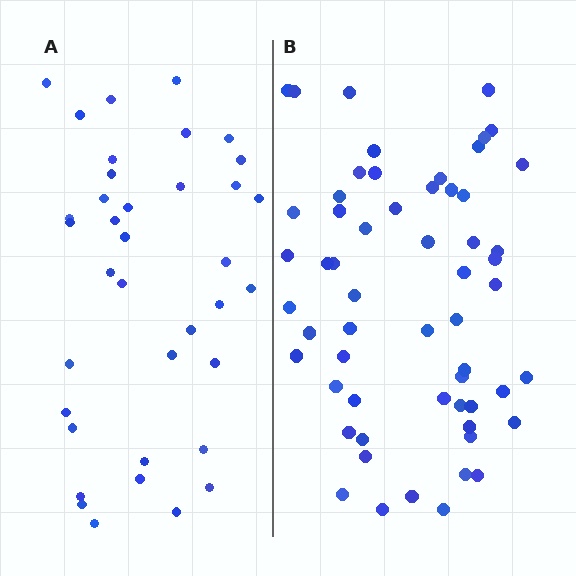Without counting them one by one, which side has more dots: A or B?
Region B (the right region) has more dots.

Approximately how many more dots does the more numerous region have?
Region B has approximately 20 more dots than region A.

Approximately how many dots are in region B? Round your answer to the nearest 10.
About 60 dots. (The exact count is 58, which rounds to 60.)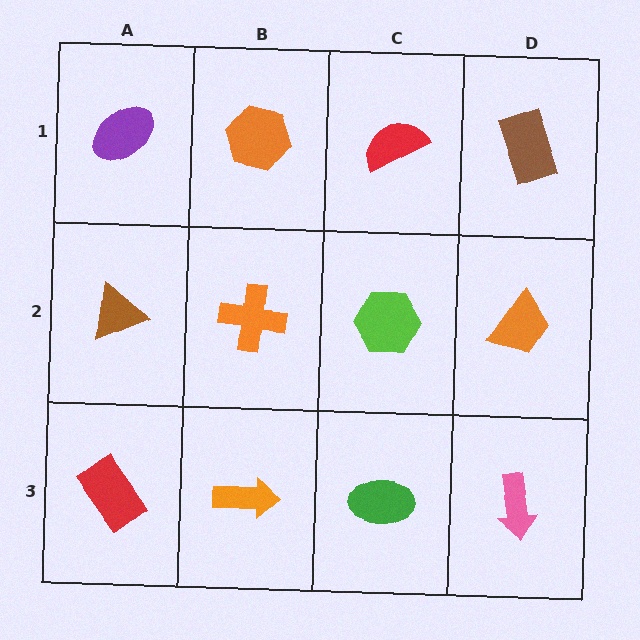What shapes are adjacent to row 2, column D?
A brown rectangle (row 1, column D), a pink arrow (row 3, column D), a lime hexagon (row 2, column C).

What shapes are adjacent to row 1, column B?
An orange cross (row 2, column B), a purple ellipse (row 1, column A), a red semicircle (row 1, column C).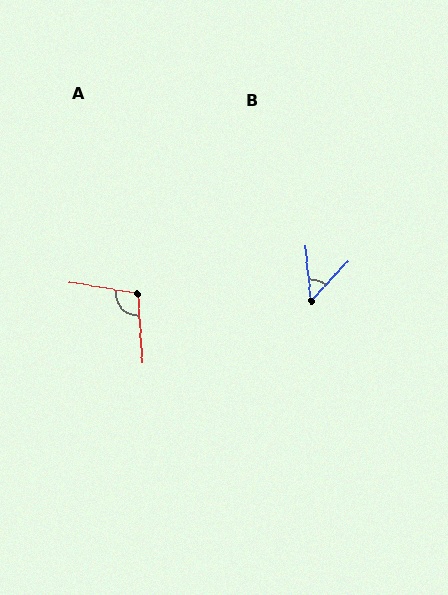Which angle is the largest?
A, at approximately 104 degrees.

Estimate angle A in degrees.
Approximately 104 degrees.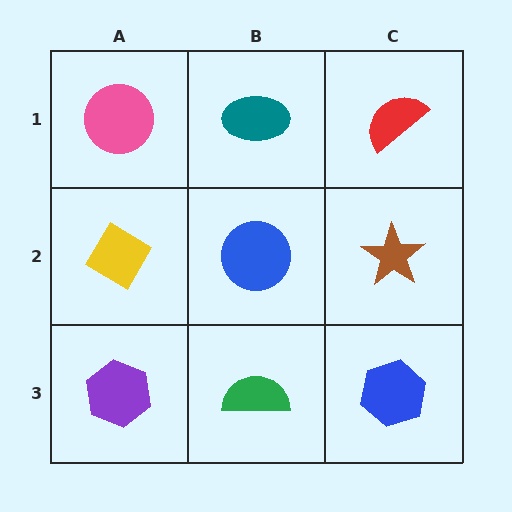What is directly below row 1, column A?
A yellow diamond.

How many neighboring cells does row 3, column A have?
2.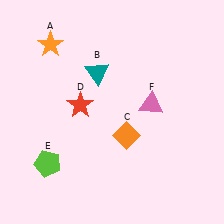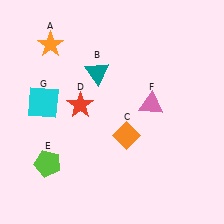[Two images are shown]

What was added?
A cyan square (G) was added in Image 2.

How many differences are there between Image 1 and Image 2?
There is 1 difference between the two images.